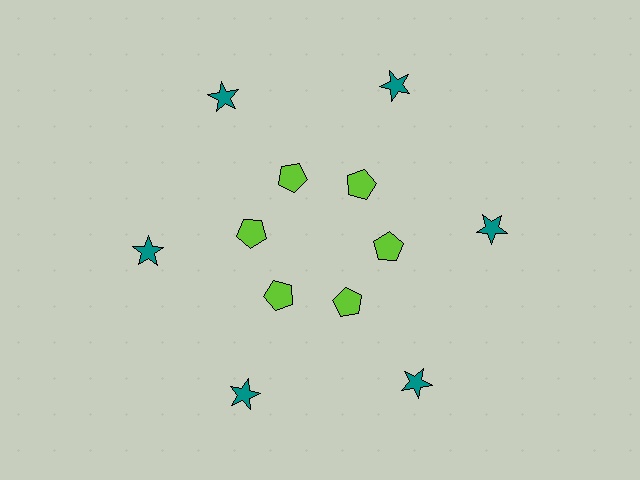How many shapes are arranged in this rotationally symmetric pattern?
There are 12 shapes, arranged in 6 groups of 2.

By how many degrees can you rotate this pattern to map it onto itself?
The pattern maps onto itself every 60 degrees of rotation.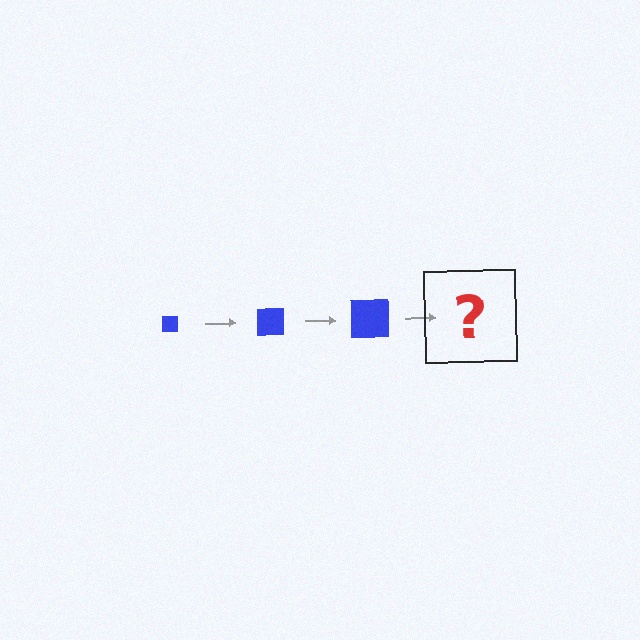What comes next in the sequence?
The next element should be a blue square, larger than the previous one.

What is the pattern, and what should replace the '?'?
The pattern is that the square gets progressively larger each step. The '?' should be a blue square, larger than the previous one.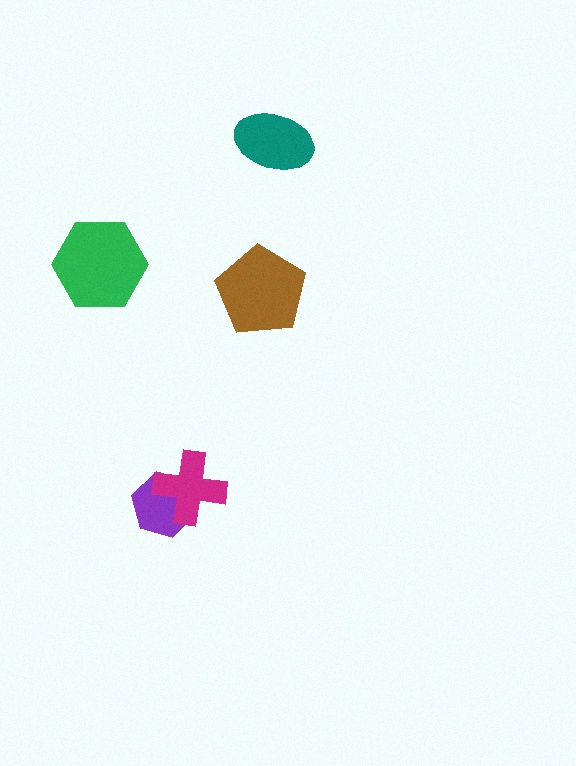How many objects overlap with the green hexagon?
0 objects overlap with the green hexagon.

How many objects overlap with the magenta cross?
1 object overlaps with the magenta cross.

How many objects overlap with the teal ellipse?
0 objects overlap with the teal ellipse.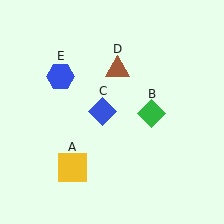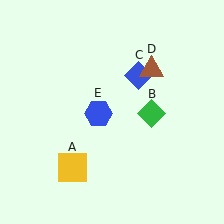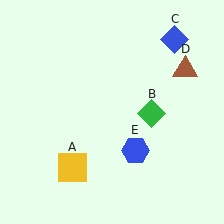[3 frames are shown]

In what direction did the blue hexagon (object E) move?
The blue hexagon (object E) moved down and to the right.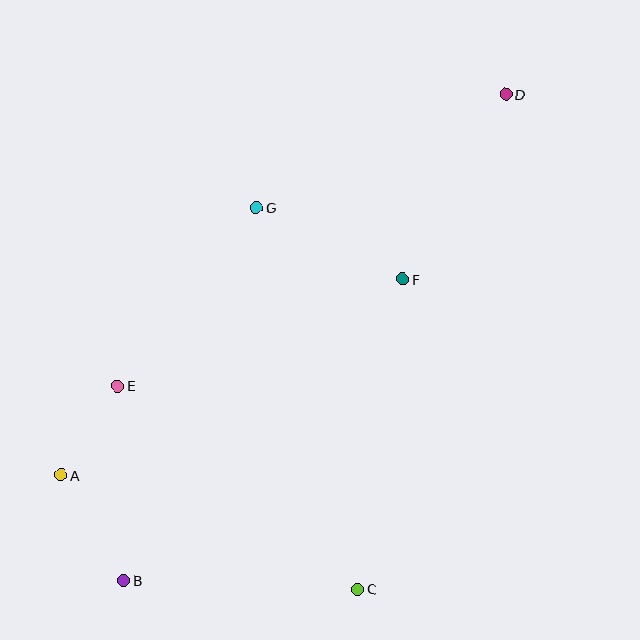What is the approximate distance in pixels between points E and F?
The distance between E and F is approximately 304 pixels.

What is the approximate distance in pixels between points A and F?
The distance between A and F is approximately 394 pixels.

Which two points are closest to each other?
Points A and E are closest to each other.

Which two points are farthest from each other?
Points B and D are farthest from each other.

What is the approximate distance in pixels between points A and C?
The distance between A and C is approximately 318 pixels.